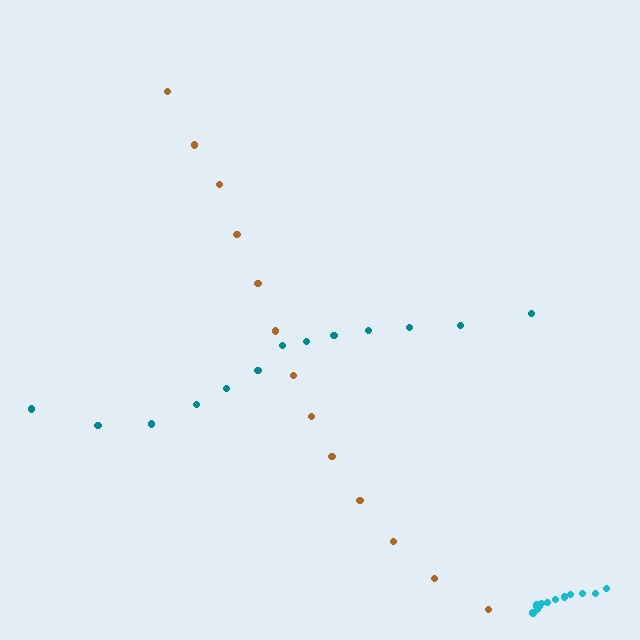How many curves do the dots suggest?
There are 3 distinct paths.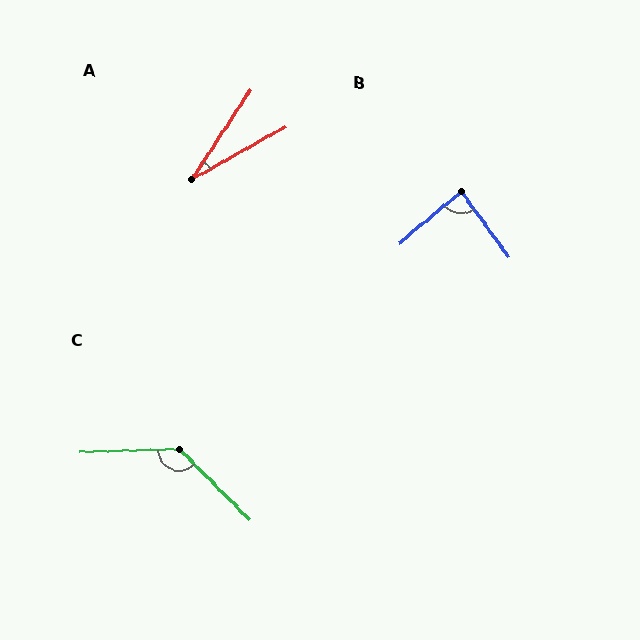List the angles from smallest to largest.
A (27°), B (86°), C (133°).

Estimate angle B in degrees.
Approximately 86 degrees.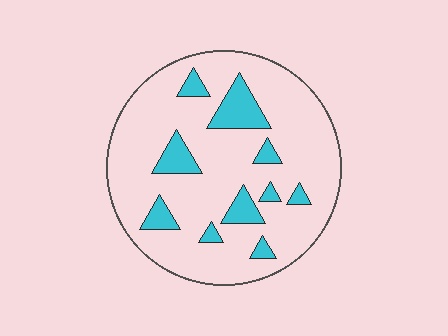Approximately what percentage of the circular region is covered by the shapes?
Approximately 15%.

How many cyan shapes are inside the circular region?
10.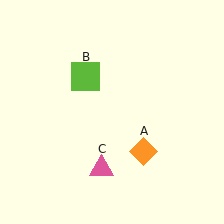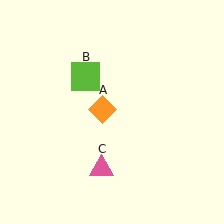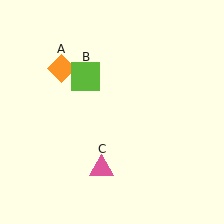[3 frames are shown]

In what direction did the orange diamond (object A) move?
The orange diamond (object A) moved up and to the left.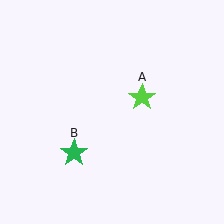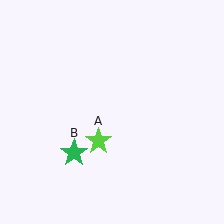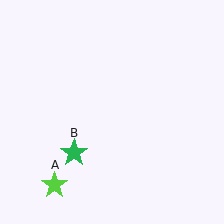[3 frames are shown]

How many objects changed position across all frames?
1 object changed position: lime star (object A).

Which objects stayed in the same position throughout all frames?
Green star (object B) remained stationary.